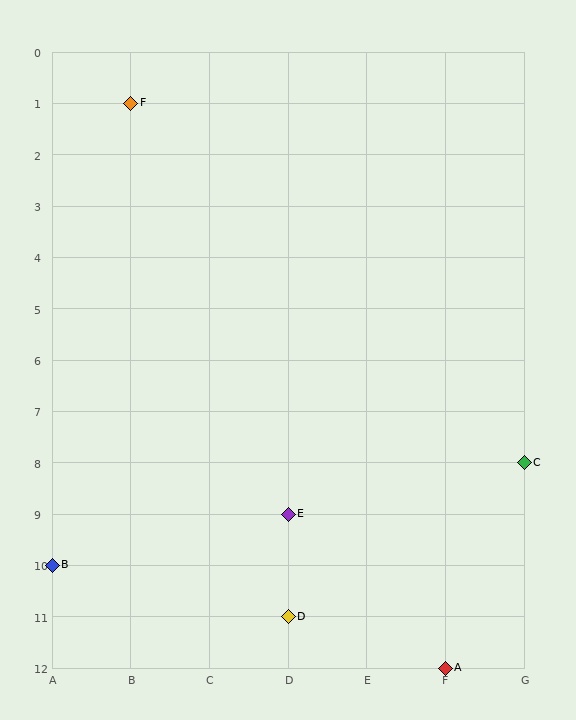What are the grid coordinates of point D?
Point D is at grid coordinates (D, 11).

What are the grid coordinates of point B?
Point B is at grid coordinates (A, 10).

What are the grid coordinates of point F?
Point F is at grid coordinates (B, 1).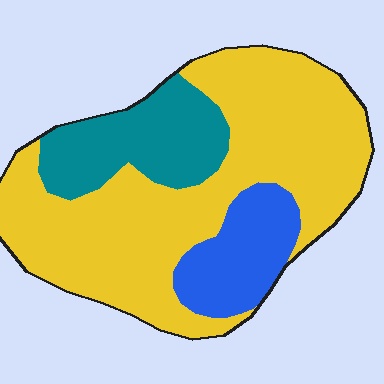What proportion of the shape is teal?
Teal takes up between a sixth and a third of the shape.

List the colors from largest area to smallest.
From largest to smallest: yellow, teal, blue.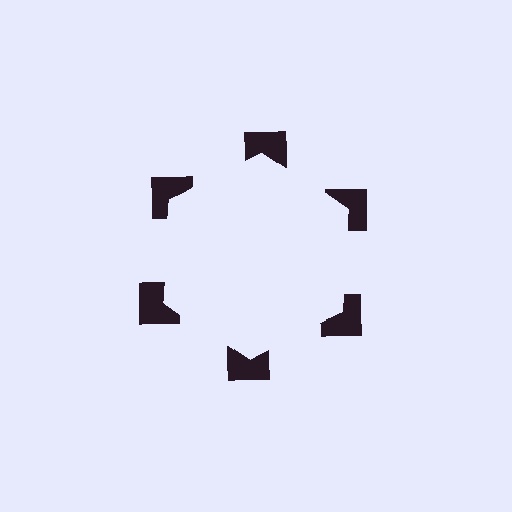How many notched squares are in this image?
There are 6 — one at each vertex of the illusory hexagon.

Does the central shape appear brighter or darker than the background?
It typically appears slightly brighter than the background, even though no actual brightness change is drawn.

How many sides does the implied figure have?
6 sides.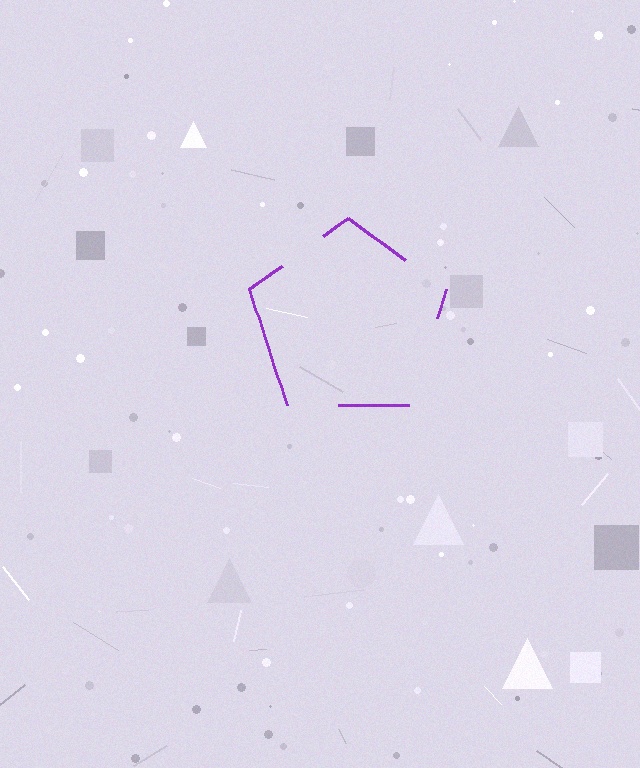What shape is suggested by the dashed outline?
The dashed outline suggests a pentagon.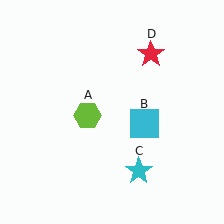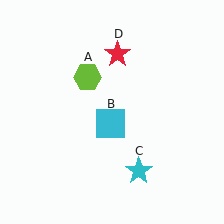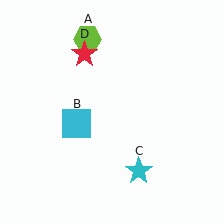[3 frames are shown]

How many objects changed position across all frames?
3 objects changed position: lime hexagon (object A), cyan square (object B), red star (object D).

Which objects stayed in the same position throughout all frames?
Cyan star (object C) remained stationary.